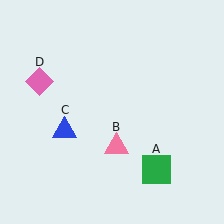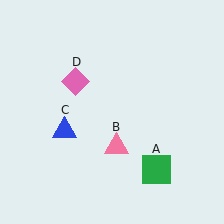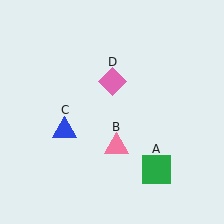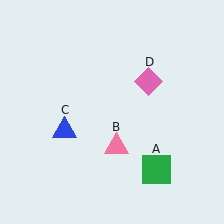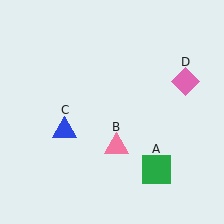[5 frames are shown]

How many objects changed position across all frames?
1 object changed position: pink diamond (object D).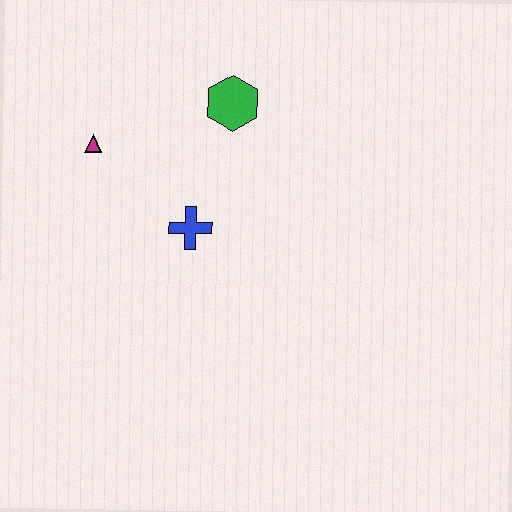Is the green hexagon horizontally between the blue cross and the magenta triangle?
No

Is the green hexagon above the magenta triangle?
Yes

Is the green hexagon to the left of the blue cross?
No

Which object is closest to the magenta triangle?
The blue cross is closest to the magenta triangle.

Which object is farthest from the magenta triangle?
The green hexagon is farthest from the magenta triangle.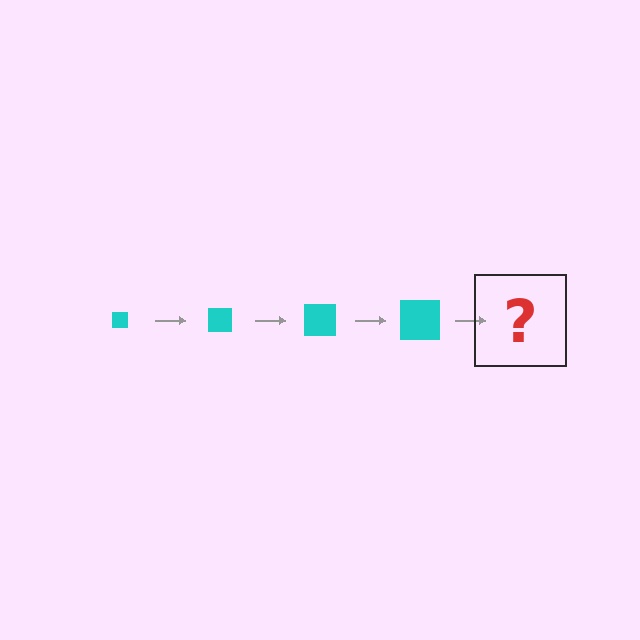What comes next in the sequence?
The next element should be a cyan square, larger than the previous one.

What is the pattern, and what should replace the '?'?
The pattern is that the square gets progressively larger each step. The '?' should be a cyan square, larger than the previous one.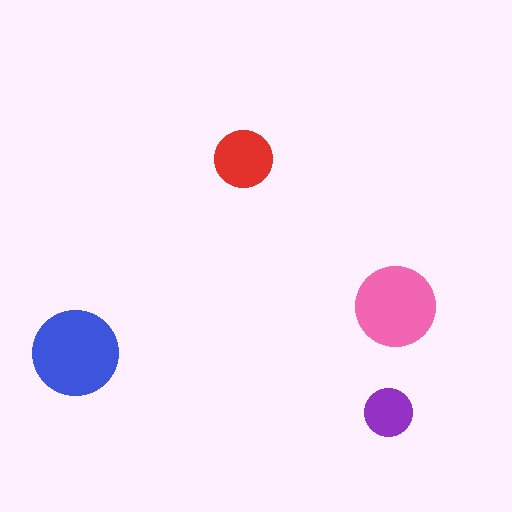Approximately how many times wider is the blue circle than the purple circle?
About 2 times wider.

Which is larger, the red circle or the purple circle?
The red one.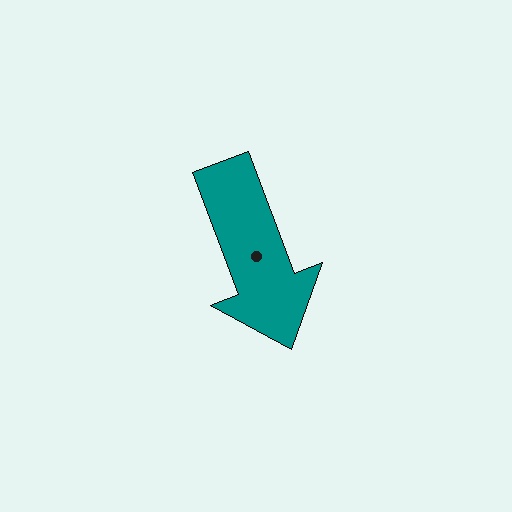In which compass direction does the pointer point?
South.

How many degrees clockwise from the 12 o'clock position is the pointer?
Approximately 159 degrees.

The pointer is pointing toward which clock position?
Roughly 5 o'clock.